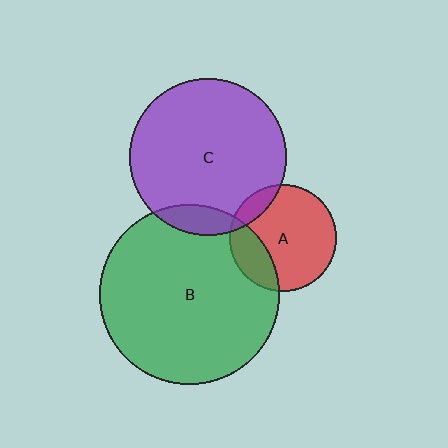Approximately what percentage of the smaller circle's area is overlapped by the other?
Approximately 10%.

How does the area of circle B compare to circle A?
Approximately 2.8 times.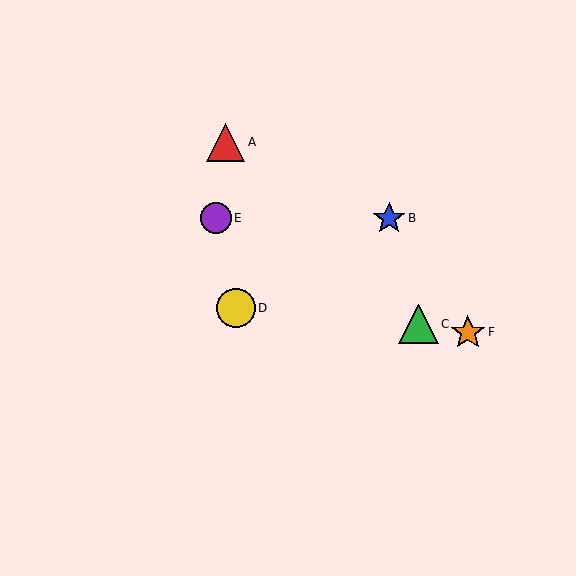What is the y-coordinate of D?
Object D is at y≈308.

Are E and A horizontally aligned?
No, E is at y≈218 and A is at y≈142.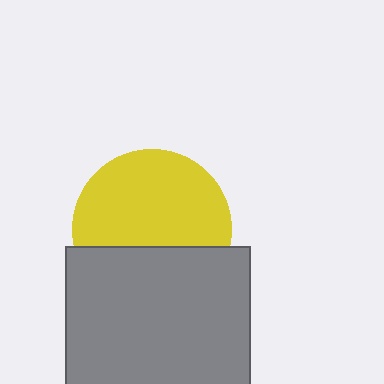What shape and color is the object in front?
The object in front is a gray square.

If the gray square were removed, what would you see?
You would see the complete yellow circle.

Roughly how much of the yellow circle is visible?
About half of it is visible (roughly 63%).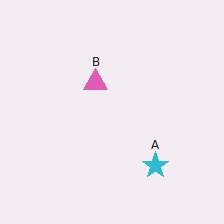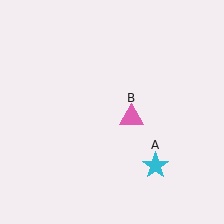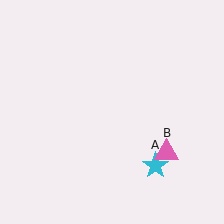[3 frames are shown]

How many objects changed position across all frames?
1 object changed position: pink triangle (object B).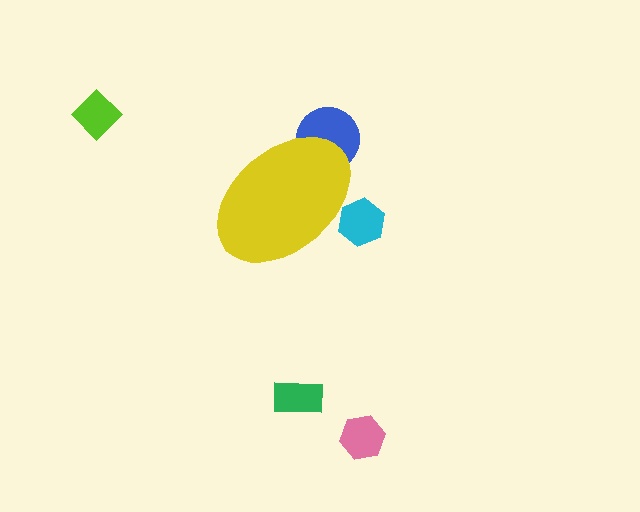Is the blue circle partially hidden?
Yes, the blue circle is partially hidden behind the yellow ellipse.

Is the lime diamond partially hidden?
No, the lime diamond is fully visible.